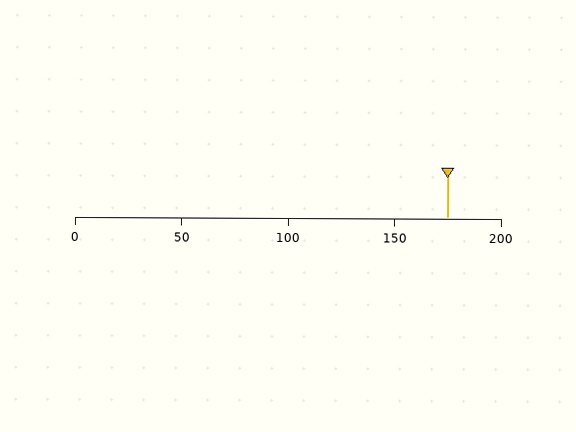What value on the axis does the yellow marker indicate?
The marker indicates approximately 175.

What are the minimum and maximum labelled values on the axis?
The axis runs from 0 to 200.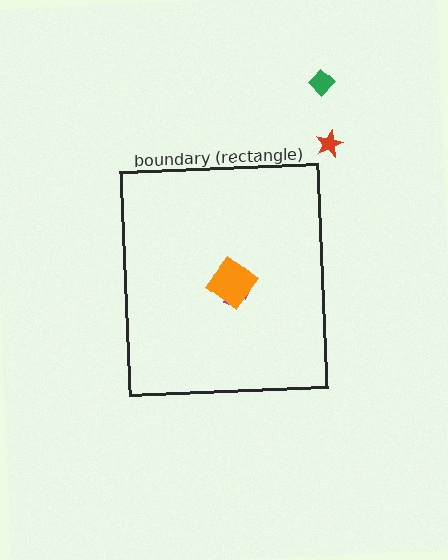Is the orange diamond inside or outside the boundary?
Inside.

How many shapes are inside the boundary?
2 inside, 2 outside.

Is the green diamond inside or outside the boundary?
Outside.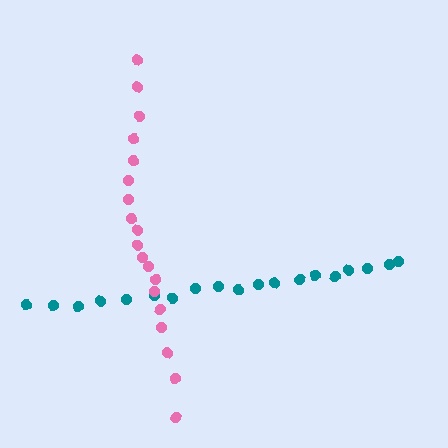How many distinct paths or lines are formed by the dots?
There are 2 distinct paths.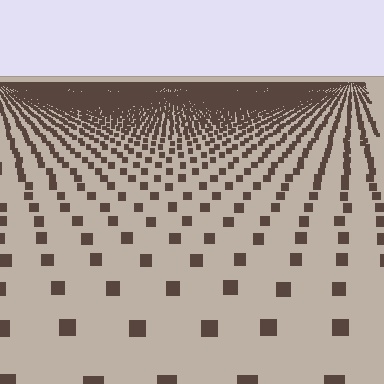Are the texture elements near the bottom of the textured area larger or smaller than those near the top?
Larger. Near the bottom, elements are closer to the viewer and appear at a bigger on-screen size.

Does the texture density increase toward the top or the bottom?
Density increases toward the top.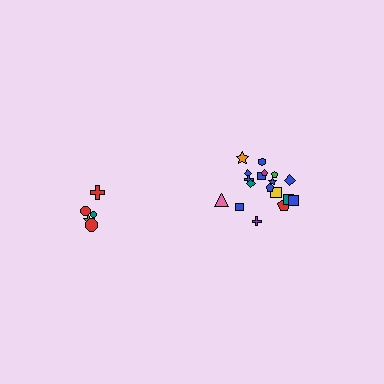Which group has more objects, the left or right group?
The right group.